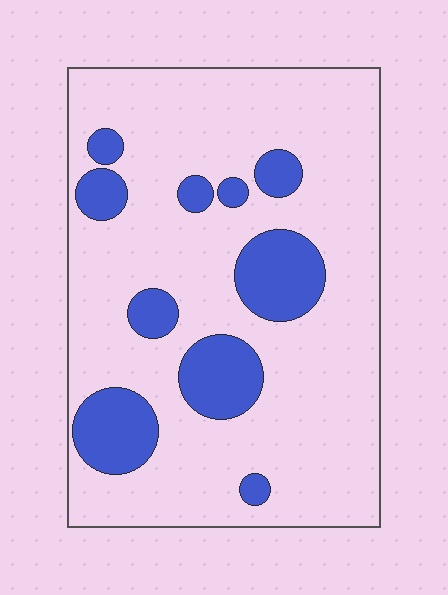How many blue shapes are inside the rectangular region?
10.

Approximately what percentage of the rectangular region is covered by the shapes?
Approximately 20%.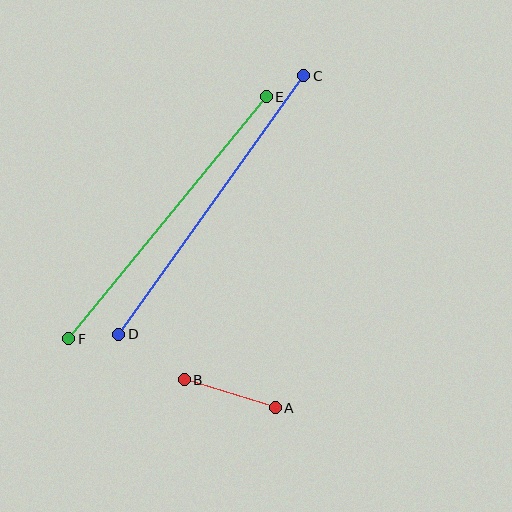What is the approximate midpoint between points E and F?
The midpoint is at approximately (167, 218) pixels.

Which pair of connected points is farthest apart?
Points C and D are farthest apart.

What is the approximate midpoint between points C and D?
The midpoint is at approximately (211, 205) pixels.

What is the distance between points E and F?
The distance is approximately 313 pixels.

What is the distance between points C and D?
The distance is approximately 318 pixels.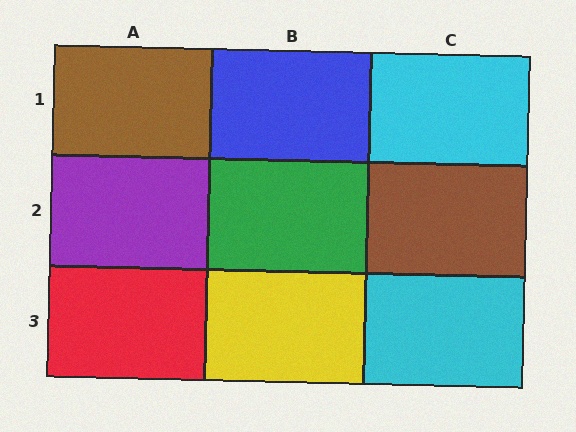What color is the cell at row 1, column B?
Blue.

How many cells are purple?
1 cell is purple.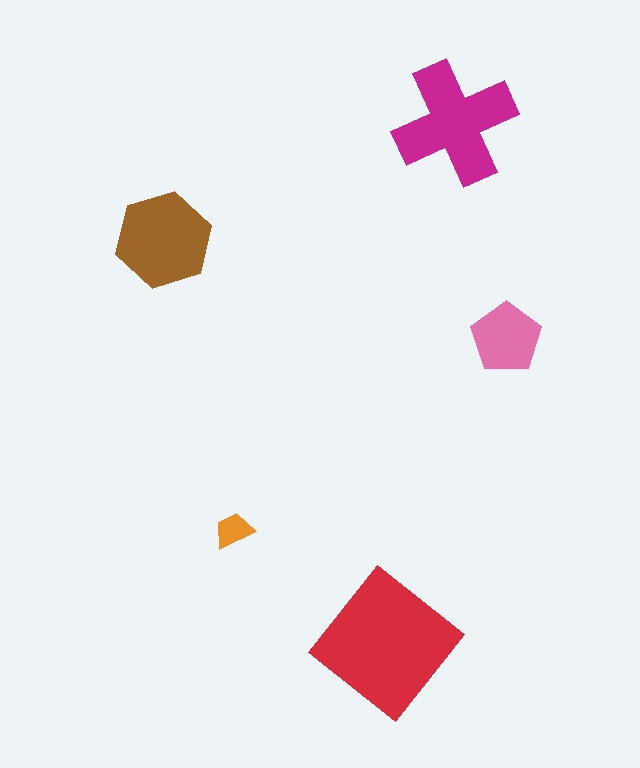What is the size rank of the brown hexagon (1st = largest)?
3rd.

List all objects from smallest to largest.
The orange trapezoid, the pink pentagon, the brown hexagon, the magenta cross, the red diamond.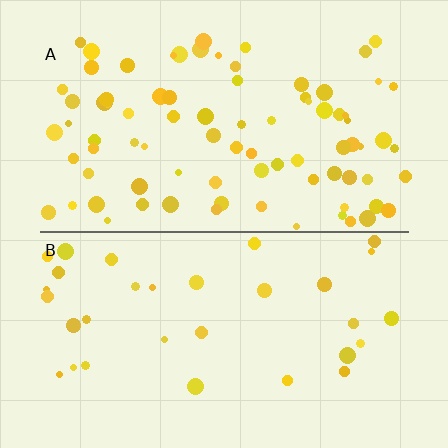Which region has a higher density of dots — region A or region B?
A (the top).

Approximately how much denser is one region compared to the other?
Approximately 2.6× — region A over region B.